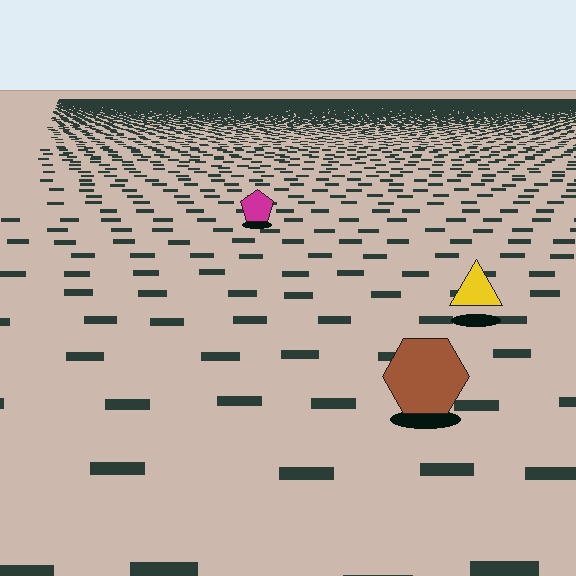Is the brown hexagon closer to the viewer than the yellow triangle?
Yes. The brown hexagon is closer — you can tell from the texture gradient: the ground texture is coarser near it.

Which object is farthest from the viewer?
The magenta pentagon is farthest from the viewer. It appears smaller and the ground texture around it is denser.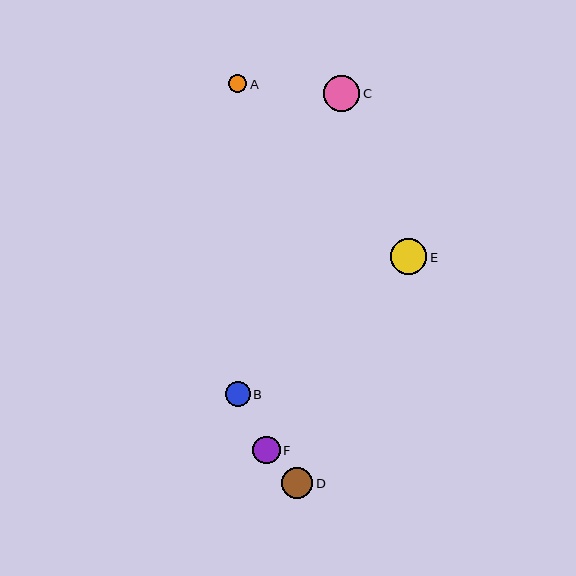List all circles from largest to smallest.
From largest to smallest: C, E, D, F, B, A.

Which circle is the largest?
Circle C is the largest with a size of approximately 36 pixels.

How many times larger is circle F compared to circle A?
Circle F is approximately 1.5 times the size of circle A.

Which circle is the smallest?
Circle A is the smallest with a size of approximately 18 pixels.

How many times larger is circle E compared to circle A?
Circle E is approximately 2.0 times the size of circle A.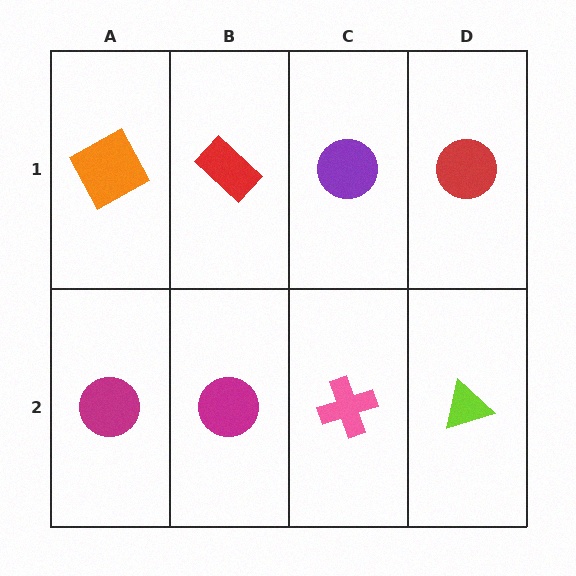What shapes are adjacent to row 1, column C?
A pink cross (row 2, column C), a red rectangle (row 1, column B), a red circle (row 1, column D).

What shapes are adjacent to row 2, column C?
A purple circle (row 1, column C), a magenta circle (row 2, column B), a lime triangle (row 2, column D).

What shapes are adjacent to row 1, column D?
A lime triangle (row 2, column D), a purple circle (row 1, column C).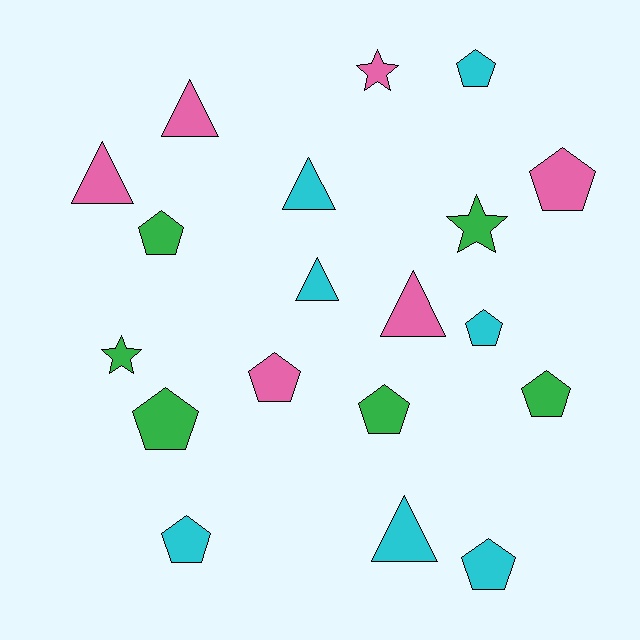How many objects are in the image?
There are 19 objects.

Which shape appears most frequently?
Pentagon, with 10 objects.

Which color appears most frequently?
Cyan, with 7 objects.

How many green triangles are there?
There are no green triangles.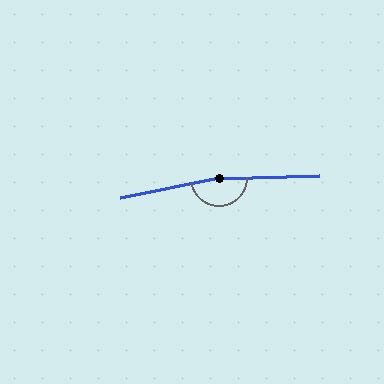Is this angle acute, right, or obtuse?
It is obtuse.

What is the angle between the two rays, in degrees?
Approximately 170 degrees.